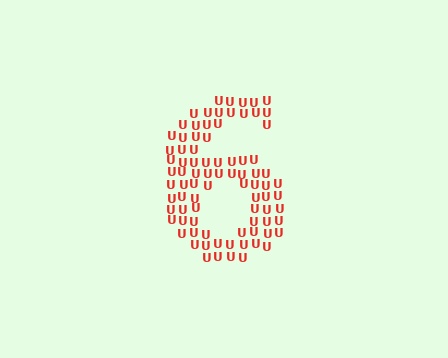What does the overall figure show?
The overall figure shows the digit 6.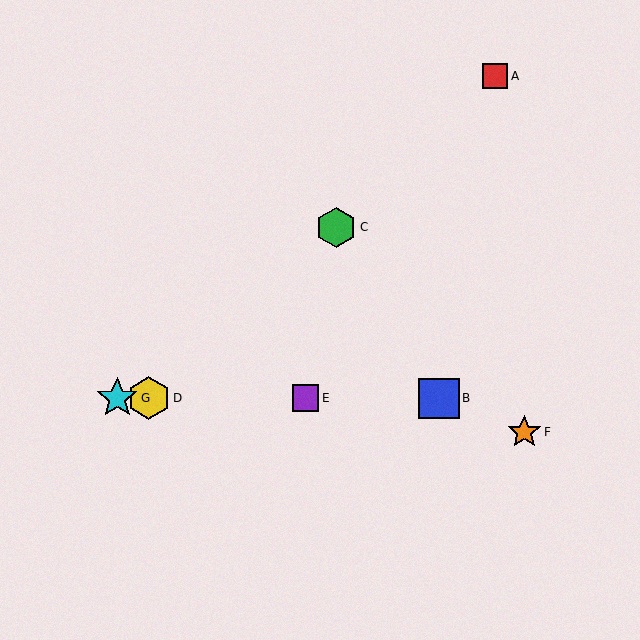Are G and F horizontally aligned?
No, G is at y≈398 and F is at y≈432.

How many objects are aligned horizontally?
4 objects (B, D, E, G) are aligned horizontally.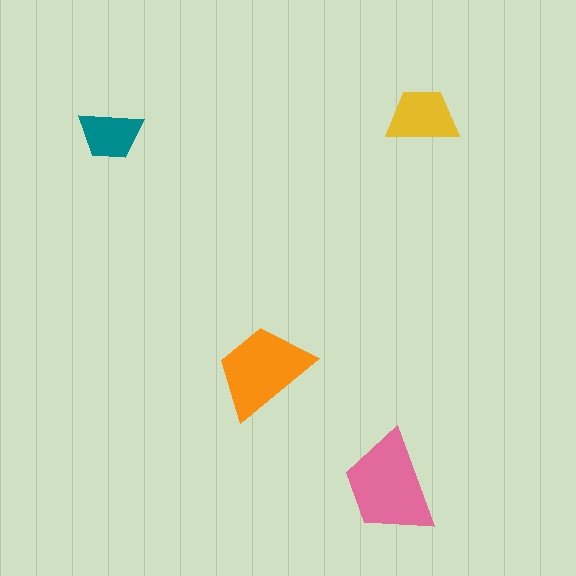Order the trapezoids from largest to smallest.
the pink one, the orange one, the yellow one, the teal one.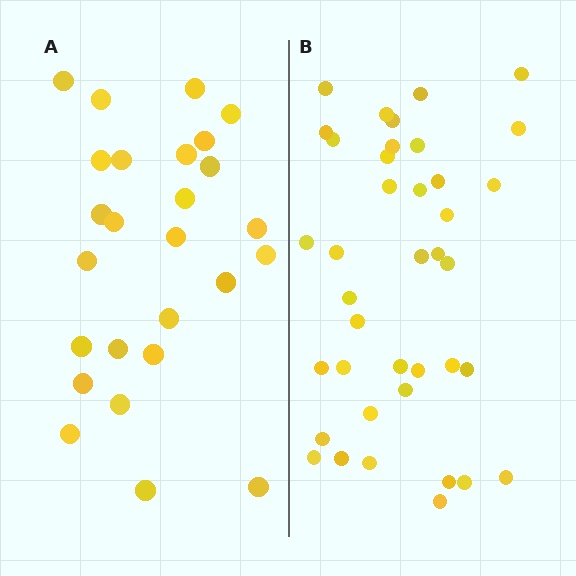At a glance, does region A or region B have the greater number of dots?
Region B (the right region) has more dots.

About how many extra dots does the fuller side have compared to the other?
Region B has approximately 15 more dots than region A.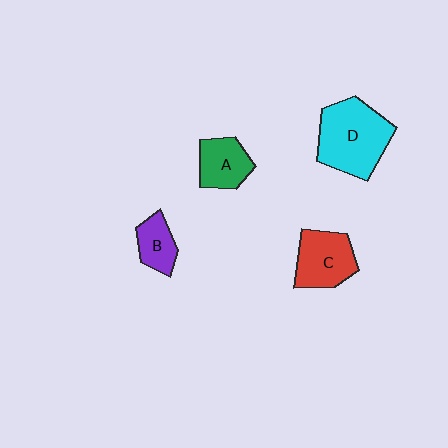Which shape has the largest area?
Shape D (cyan).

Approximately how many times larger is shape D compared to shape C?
Approximately 1.5 times.